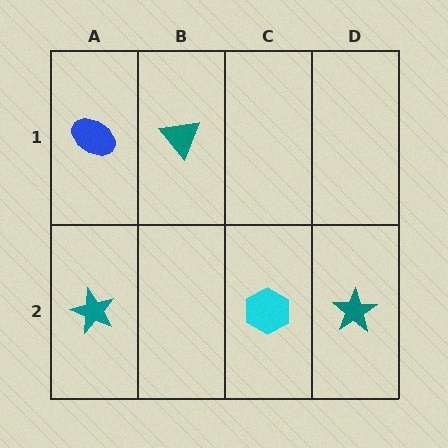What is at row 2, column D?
A teal star.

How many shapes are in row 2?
3 shapes.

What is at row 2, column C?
A cyan hexagon.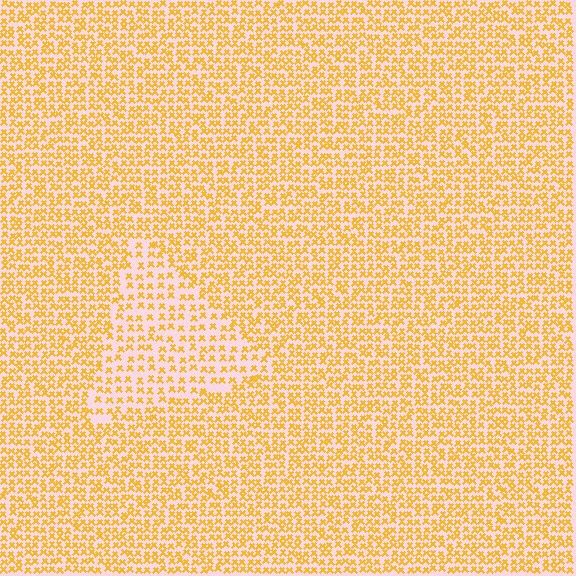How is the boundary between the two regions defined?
The boundary is defined by a change in element density (approximately 1.7x ratio). All elements are the same color, size, and shape.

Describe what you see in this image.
The image contains small yellow elements arranged at two different densities. A triangle-shaped region is visible where the elements are less densely packed than the surrounding area.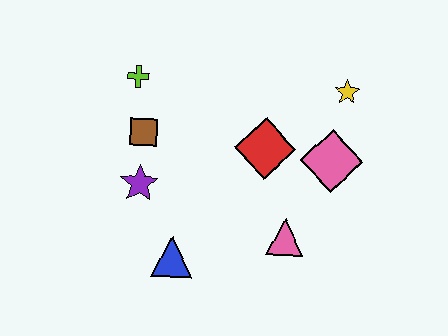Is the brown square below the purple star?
No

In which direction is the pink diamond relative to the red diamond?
The pink diamond is to the right of the red diamond.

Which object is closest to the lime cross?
The brown square is closest to the lime cross.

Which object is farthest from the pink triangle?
The lime cross is farthest from the pink triangle.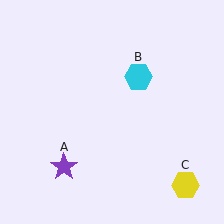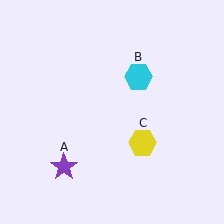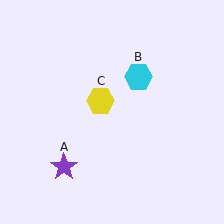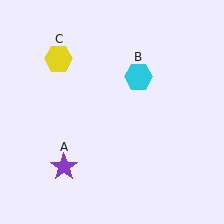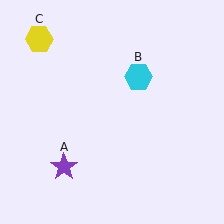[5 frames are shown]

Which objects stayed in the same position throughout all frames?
Purple star (object A) and cyan hexagon (object B) remained stationary.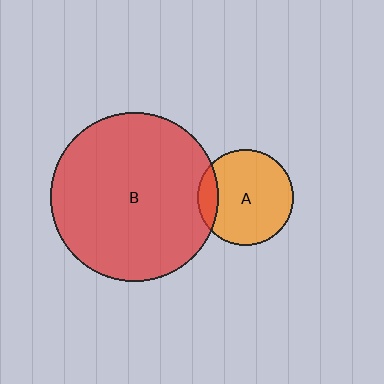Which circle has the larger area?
Circle B (red).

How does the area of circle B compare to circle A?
Approximately 3.1 times.